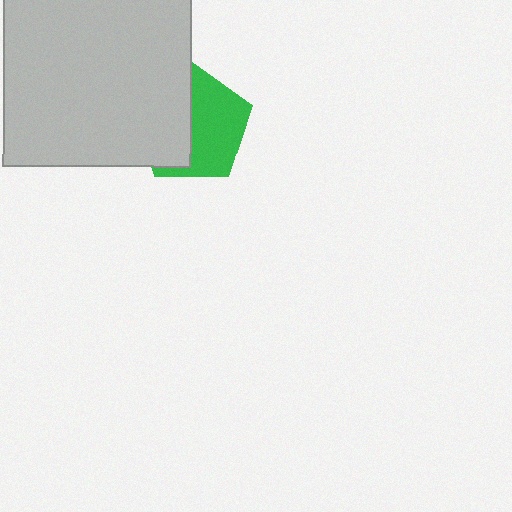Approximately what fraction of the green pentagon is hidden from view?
Roughly 46% of the green pentagon is hidden behind the light gray square.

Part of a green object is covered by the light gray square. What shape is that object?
It is a pentagon.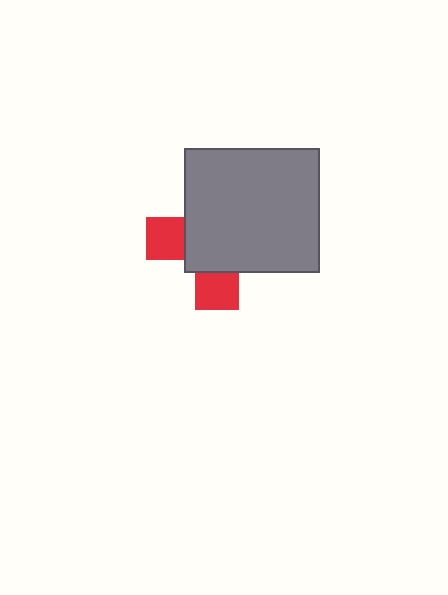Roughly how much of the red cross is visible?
A small part of it is visible (roughly 31%).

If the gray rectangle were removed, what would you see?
You would see the complete red cross.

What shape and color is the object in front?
The object in front is a gray rectangle.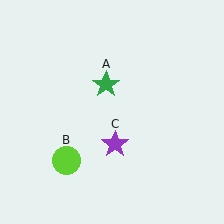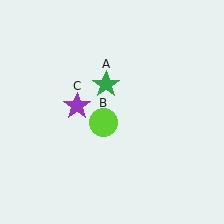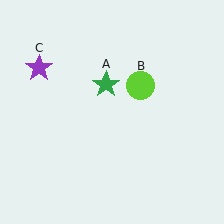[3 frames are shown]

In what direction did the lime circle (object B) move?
The lime circle (object B) moved up and to the right.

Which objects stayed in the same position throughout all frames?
Green star (object A) remained stationary.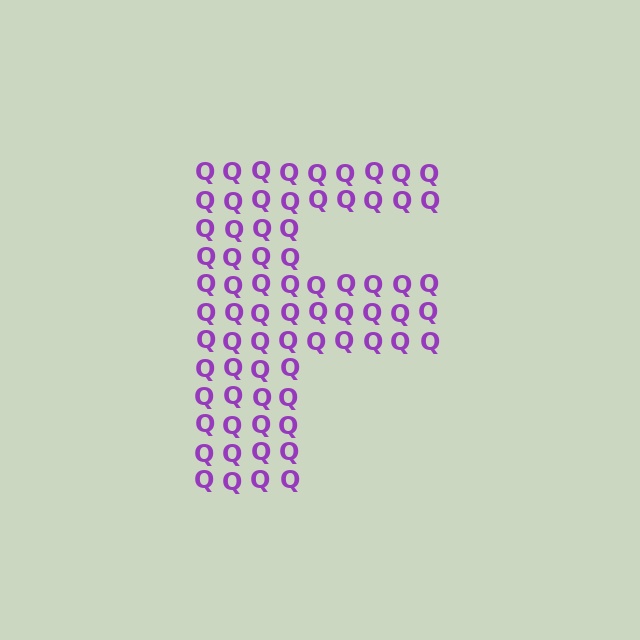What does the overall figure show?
The overall figure shows the letter F.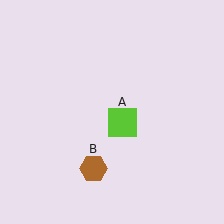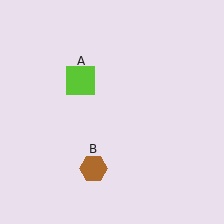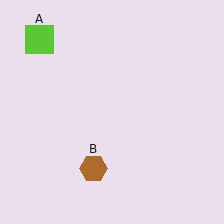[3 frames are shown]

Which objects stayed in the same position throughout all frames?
Brown hexagon (object B) remained stationary.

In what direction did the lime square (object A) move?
The lime square (object A) moved up and to the left.